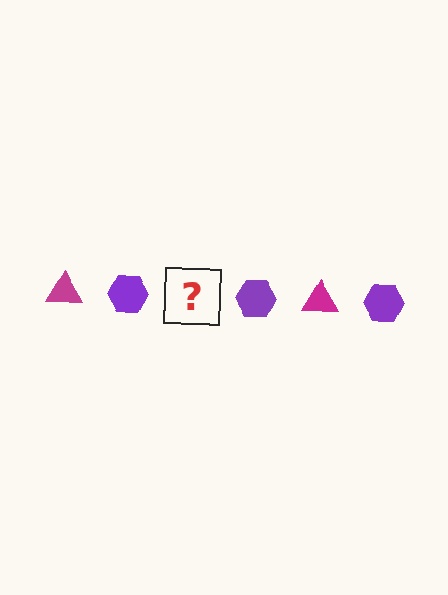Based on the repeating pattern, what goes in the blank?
The blank should be a magenta triangle.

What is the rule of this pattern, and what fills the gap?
The rule is that the pattern alternates between magenta triangle and purple hexagon. The gap should be filled with a magenta triangle.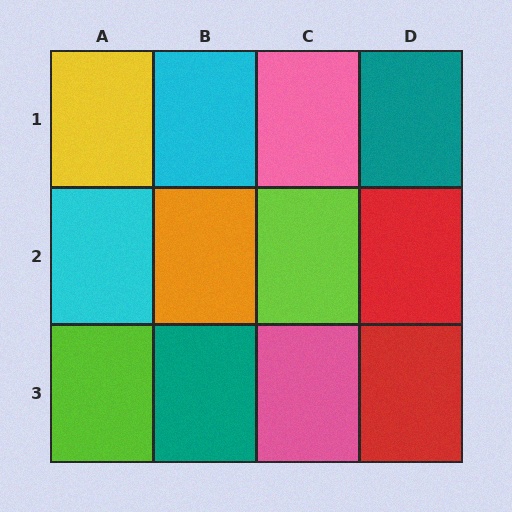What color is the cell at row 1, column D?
Teal.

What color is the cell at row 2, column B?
Orange.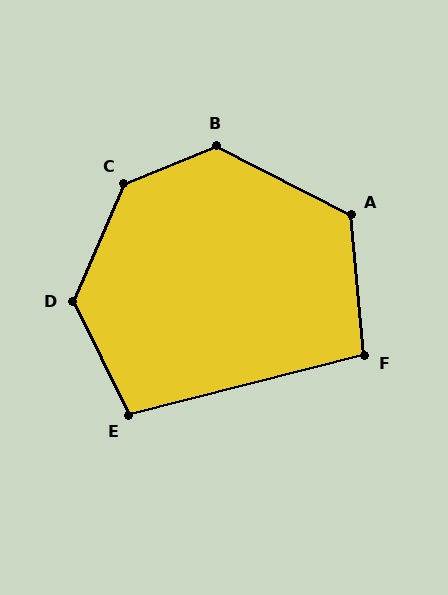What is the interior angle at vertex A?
Approximately 122 degrees (obtuse).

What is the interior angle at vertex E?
Approximately 102 degrees (obtuse).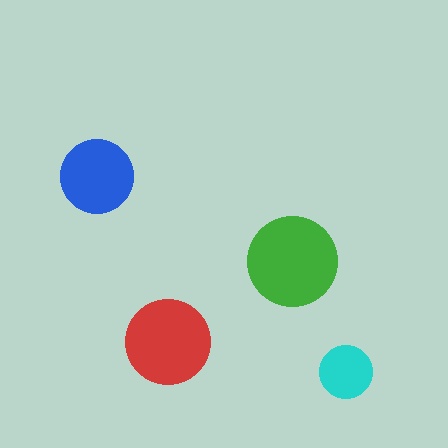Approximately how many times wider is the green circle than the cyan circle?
About 1.5 times wider.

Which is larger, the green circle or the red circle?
The green one.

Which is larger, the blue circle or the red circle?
The red one.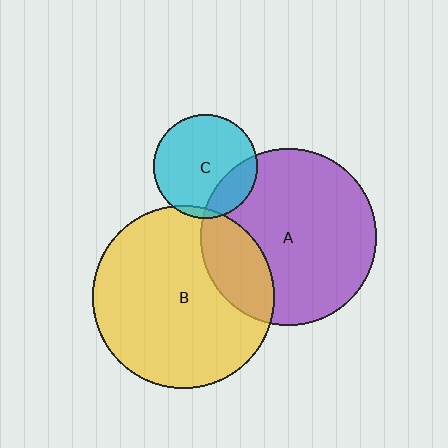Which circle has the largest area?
Circle B (yellow).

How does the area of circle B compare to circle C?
Approximately 3.1 times.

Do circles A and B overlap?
Yes.